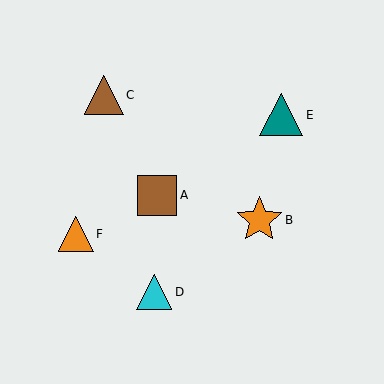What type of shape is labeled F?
Shape F is an orange triangle.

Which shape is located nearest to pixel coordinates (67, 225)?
The orange triangle (labeled F) at (76, 234) is nearest to that location.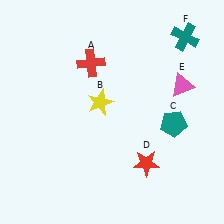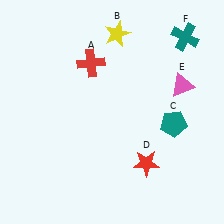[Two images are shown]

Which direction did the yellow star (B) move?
The yellow star (B) moved up.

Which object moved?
The yellow star (B) moved up.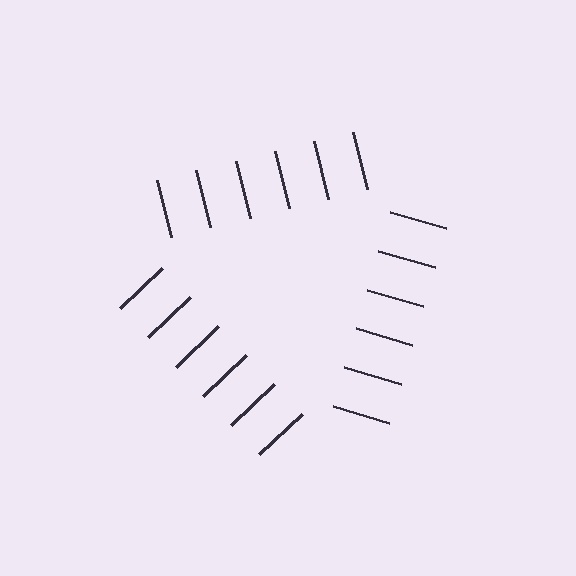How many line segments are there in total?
18 — 6 along each of the 3 edges.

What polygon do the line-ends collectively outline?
An illusory triangle — the line segments terminate on its edges but no continuous stroke is drawn.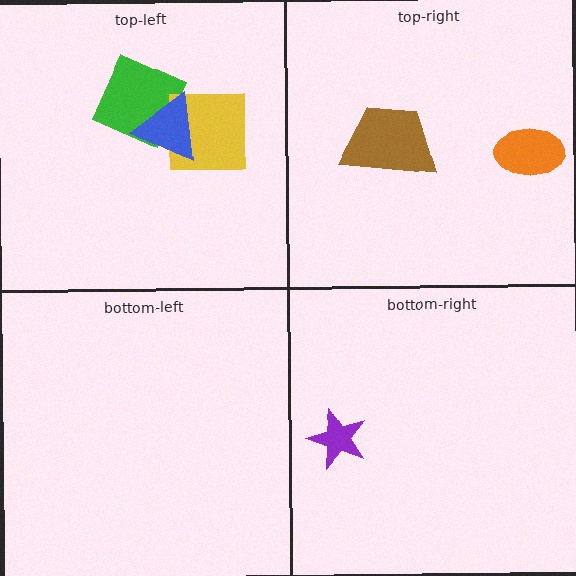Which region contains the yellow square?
The top-left region.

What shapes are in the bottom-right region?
The purple star.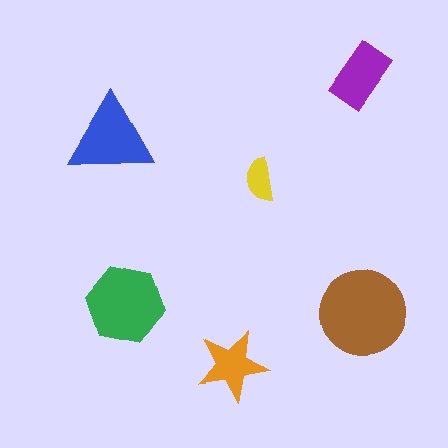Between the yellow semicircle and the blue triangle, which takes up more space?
The blue triangle.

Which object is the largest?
The brown circle.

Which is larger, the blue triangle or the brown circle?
The brown circle.